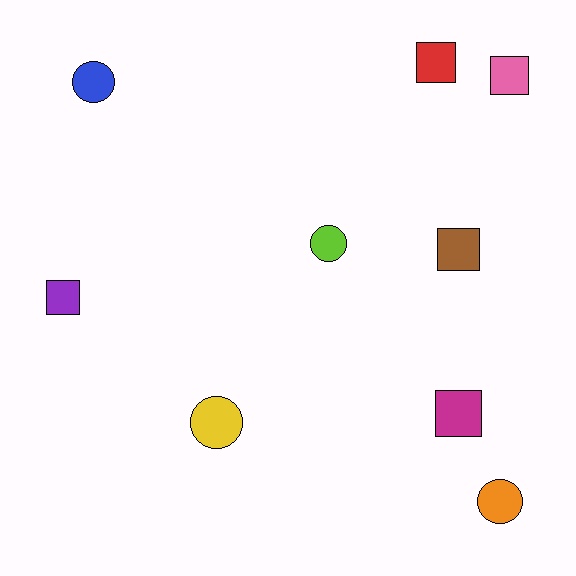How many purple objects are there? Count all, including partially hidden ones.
There is 1 purple object.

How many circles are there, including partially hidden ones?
There are 4 circles.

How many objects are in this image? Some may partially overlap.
There are 9 objects.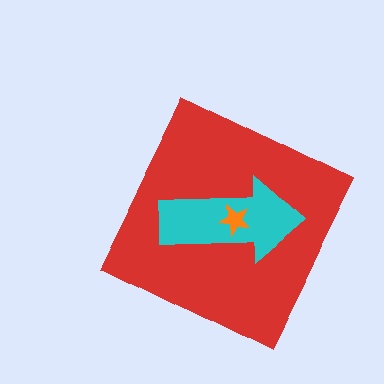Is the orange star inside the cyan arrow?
Yes.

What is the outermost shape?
The red diamond.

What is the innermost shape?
The orange star.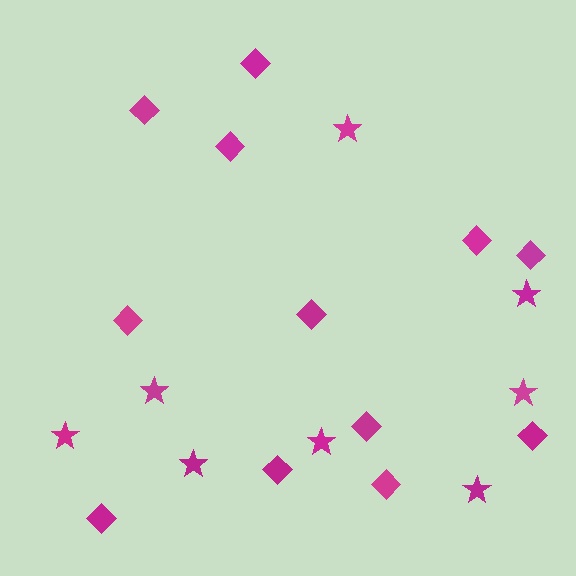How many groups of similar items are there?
There are 2 groups: one group of diamonds (12) and one group of stars (8).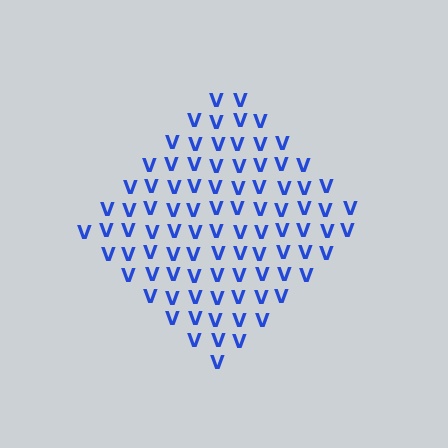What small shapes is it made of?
It is made of small letter V's.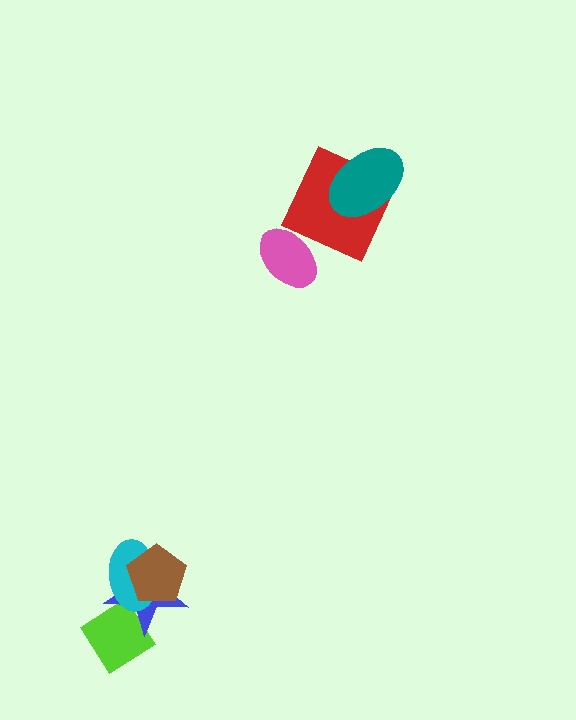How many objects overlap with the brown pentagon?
2 objects overlap with the brown pentagon.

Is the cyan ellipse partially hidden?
Yes, it is partially covered by another shape.